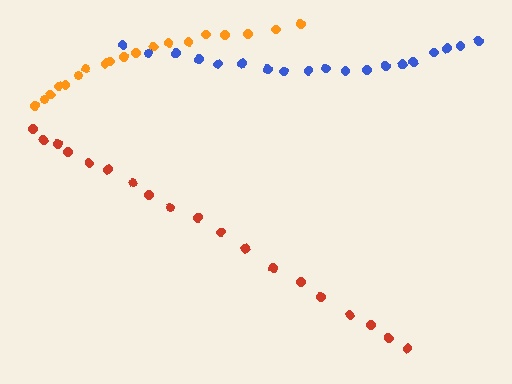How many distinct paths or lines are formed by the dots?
There are 3 distinct paths.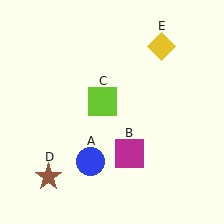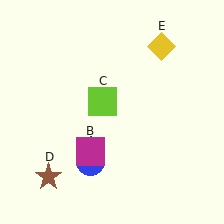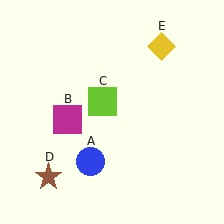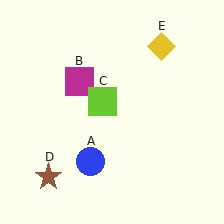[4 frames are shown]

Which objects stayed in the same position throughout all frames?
Blue circle (object A) and lime square (object C) and brown star (object D) and yellow diamond (object E) remained stationary.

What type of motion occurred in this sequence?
The magenta square (object B) rotated clockwise around the center of the scene.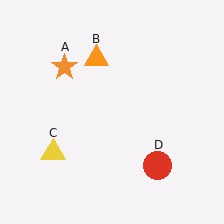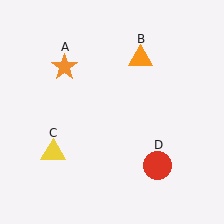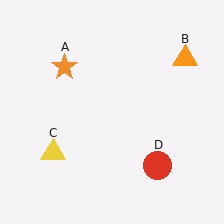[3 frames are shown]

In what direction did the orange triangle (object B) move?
The orange triangle (object B) moved right.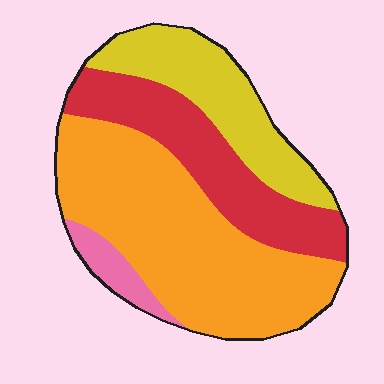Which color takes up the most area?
Orange, at roughly 50%.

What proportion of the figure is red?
Red takes up less than a quarter of the figure.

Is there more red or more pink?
Red.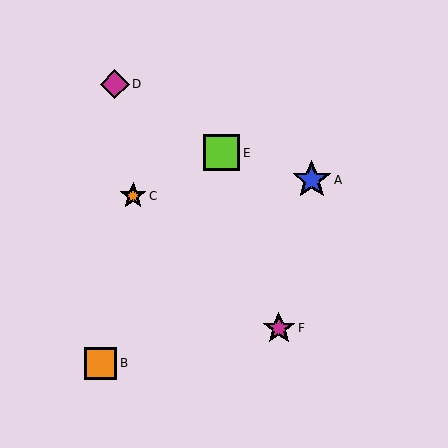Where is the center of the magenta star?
The center of the magenta star is at (279, 328).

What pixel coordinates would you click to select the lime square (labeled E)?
Click at (222, 153) to select the lime square E.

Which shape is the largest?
The blue star (labeled A) is the largest.